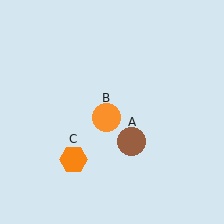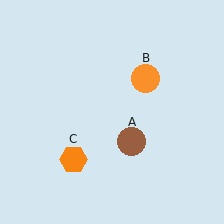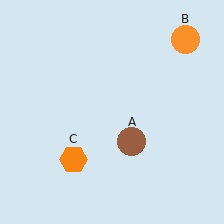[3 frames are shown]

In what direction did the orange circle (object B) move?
The orange circle (object B) moved up and to the right.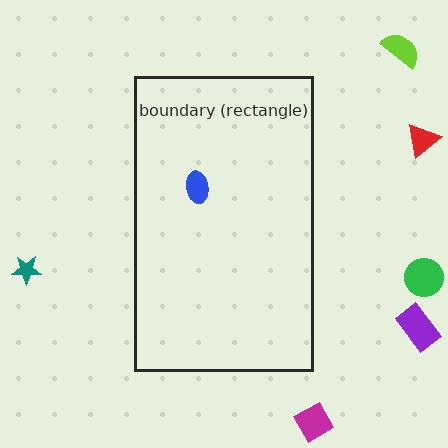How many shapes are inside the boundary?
1 inside, 6 outside.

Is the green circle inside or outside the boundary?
Outside.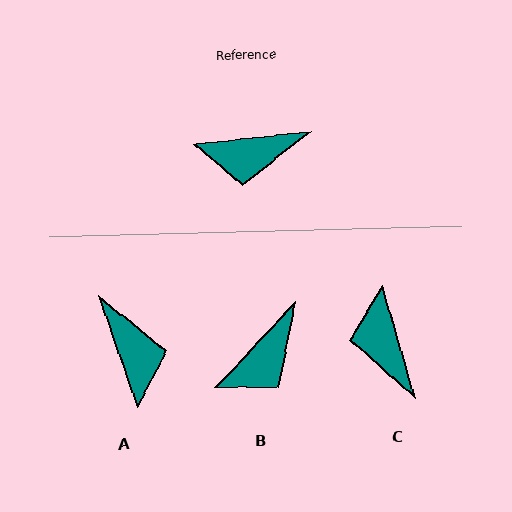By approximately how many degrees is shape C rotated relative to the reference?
Approximately 80 degrees clockwise.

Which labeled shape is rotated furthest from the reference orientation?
A, about 103 degrees away.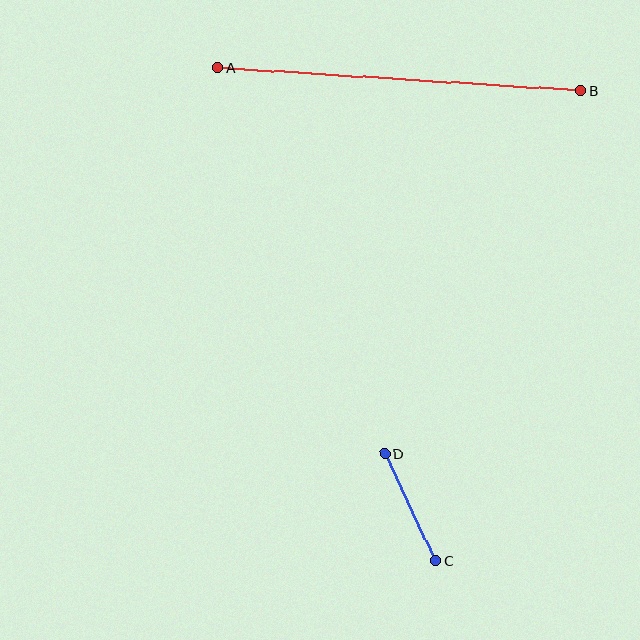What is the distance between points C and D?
The distance is approximately 118 pixels.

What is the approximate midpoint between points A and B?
The midpoint is at approximately (399, 79) pixels.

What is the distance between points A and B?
The distance is approximately 364 pixels.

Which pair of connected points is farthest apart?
Points A and B are farthest apart.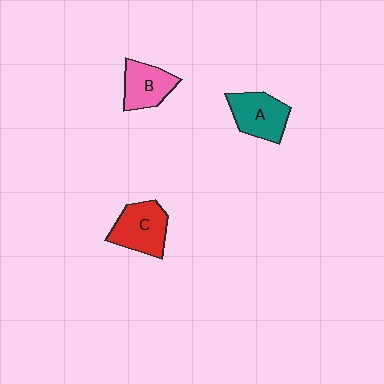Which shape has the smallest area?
Shape B (pink).